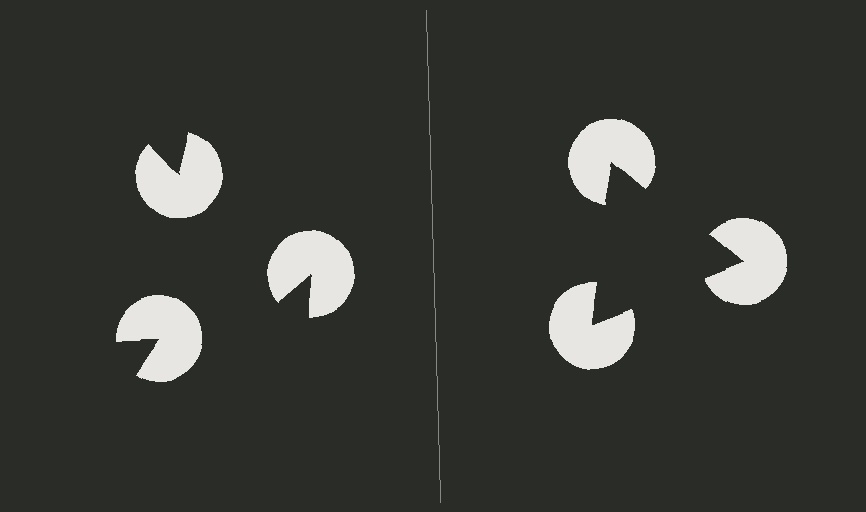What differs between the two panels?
The pac-man discs are positioned identically on both sides; only the wedge orientations differ. On the right they align to a triangle; on the left they are misaligned.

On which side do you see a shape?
An illusory triangle appears on the right side. On the left side the wedge cuts are rotated, so no coherent shape forms.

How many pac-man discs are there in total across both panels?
6 — 3 on each side.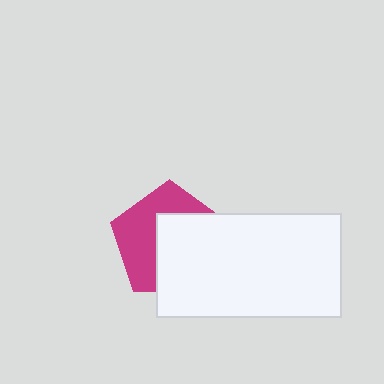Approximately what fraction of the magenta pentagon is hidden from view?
Roughly 53% of the magenta pentagon is hidden behind the white rectangle.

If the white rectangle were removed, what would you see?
You would see the complete magenta pentagon.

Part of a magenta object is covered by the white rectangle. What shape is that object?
It is a pentagon.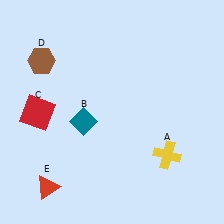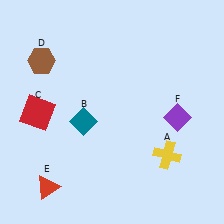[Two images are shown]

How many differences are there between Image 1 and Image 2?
There is 1 difference between the two images.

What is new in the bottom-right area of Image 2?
A purple diamond (F) was added in the bottom-right area of Image 2.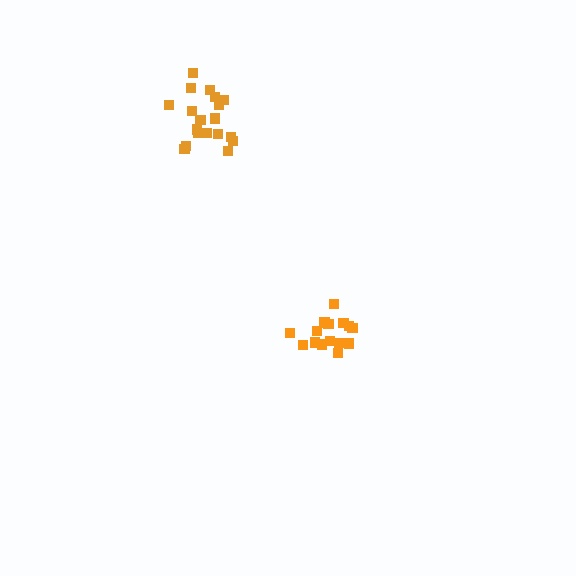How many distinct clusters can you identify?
There are 2 distinct clusters.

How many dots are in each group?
Group 1: 15 dots, Group 2: 21 dots (36 total).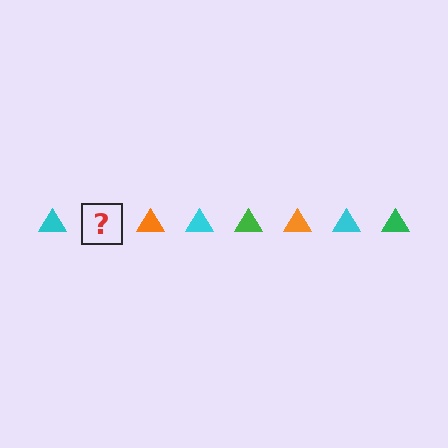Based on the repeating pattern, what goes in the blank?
The blank should be a green triangle.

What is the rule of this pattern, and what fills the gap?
The rule is that the pattern cycles through cyan, green, orange triangles. The gap should be filled with a green triangle.